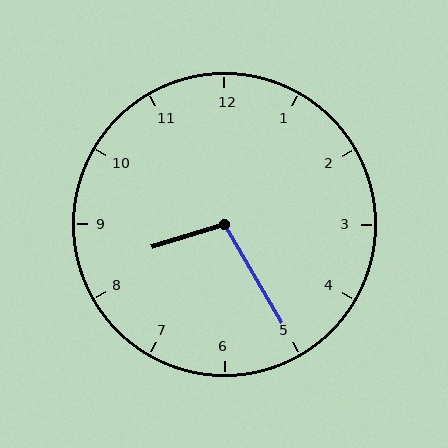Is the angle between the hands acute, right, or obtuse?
It is obtuse.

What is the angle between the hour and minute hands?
Approximately 102 degrees.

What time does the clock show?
8:25.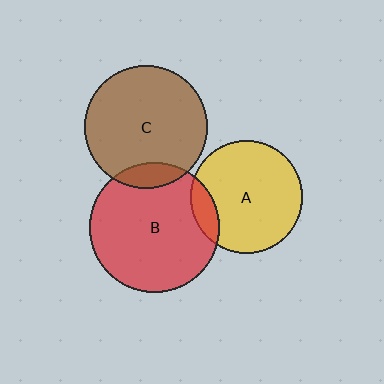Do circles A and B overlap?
Yes.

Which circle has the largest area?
Circle B (red).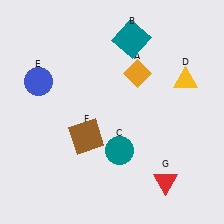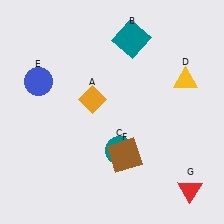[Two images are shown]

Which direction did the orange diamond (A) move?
The orange diamond (A) moved left.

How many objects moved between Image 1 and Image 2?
3 objects moved between the two images.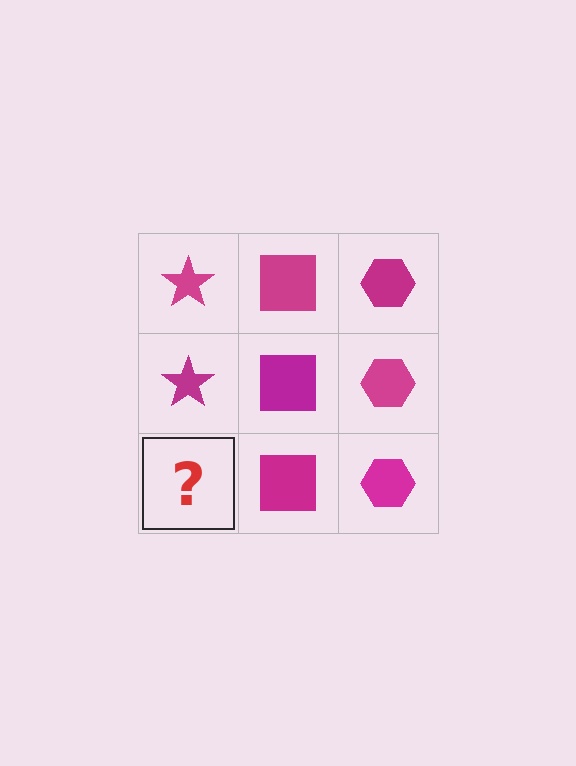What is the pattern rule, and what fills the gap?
The rule is that each column has a consistent shape. The gap should be filled with a magenta star.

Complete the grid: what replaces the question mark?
The question mark should be replaced with a magenta star.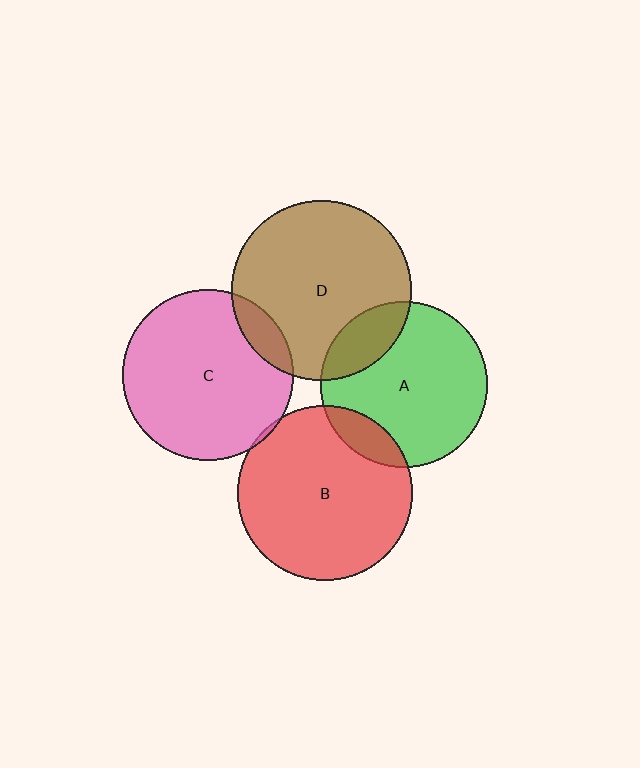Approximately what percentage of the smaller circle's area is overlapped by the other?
Approximately 20%.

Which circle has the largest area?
Circle D (brown).